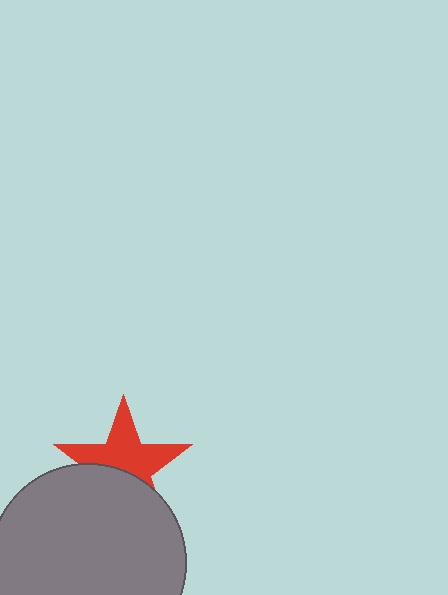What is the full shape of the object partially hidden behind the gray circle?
The partially hidden object is a red star.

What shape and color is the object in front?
The object in front is a gray circle.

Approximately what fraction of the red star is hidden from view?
Roughly 42% of the red star is hidden behind the gray circle.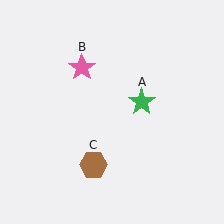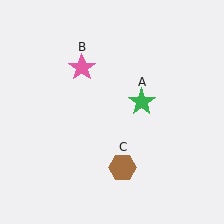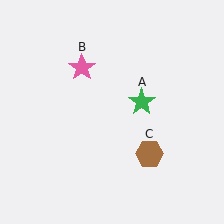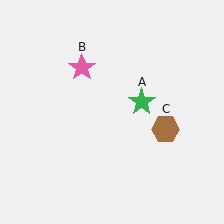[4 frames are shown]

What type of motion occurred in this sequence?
The brown hexagon (object C) rotated counterclockwise around the center of the scene.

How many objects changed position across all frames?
1 object changed position: brown hexagon (object C).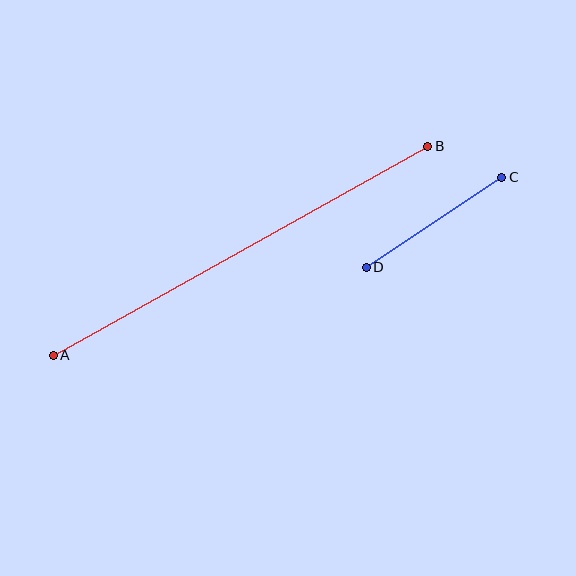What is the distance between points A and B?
The distance is approximately 429 pixels.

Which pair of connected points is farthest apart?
Points A and B are farthest apart.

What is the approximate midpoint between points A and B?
The midpoint is at approximately (240, 251) pixels.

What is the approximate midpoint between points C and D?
The midpoint is at approximately (434, 222) pixels.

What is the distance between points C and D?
The distance is approximately 163 pixels.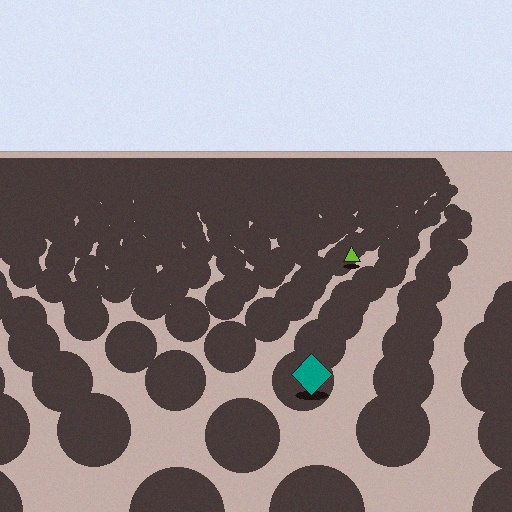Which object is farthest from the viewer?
The lime triangle is farthest from the viewer. It appears smaller and the ground texture around it is denser.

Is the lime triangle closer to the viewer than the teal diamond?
No. The teal diamond is closer — you can tell from the texture gradient: the ground texture is coarser near it.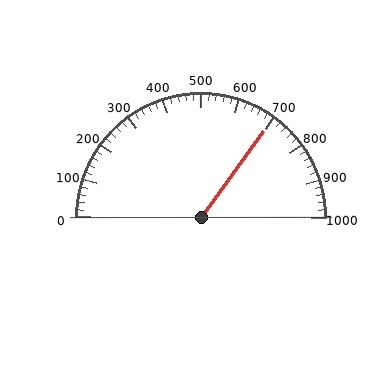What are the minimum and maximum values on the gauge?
The gauge ranges from 0 to 1000.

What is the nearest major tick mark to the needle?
The nearest major tick mark is 700.